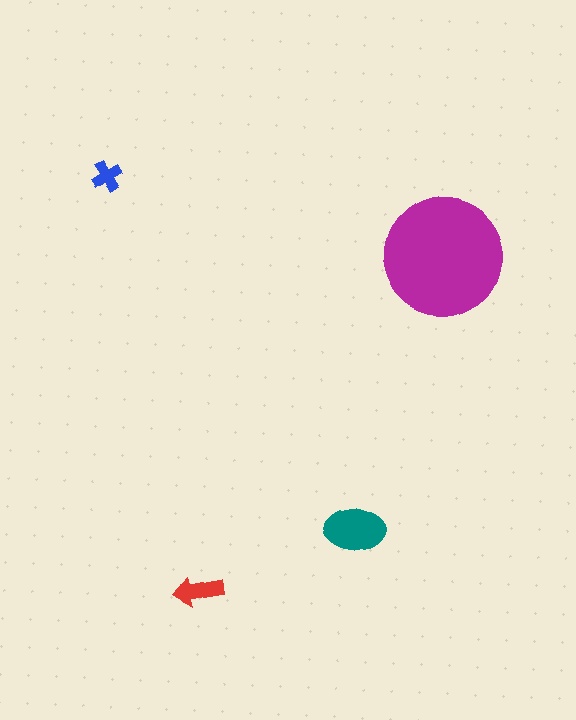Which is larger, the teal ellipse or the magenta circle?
The magenta circle.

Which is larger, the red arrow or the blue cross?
The red arrow.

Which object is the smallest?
The blue cross.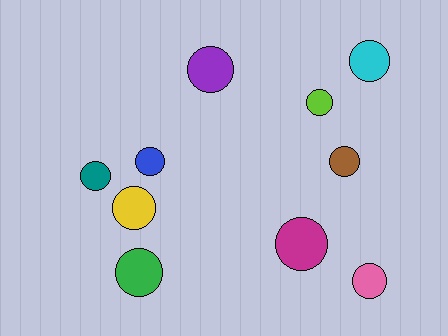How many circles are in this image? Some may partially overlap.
There are 10 circles.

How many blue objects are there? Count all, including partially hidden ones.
There is 1 blue object.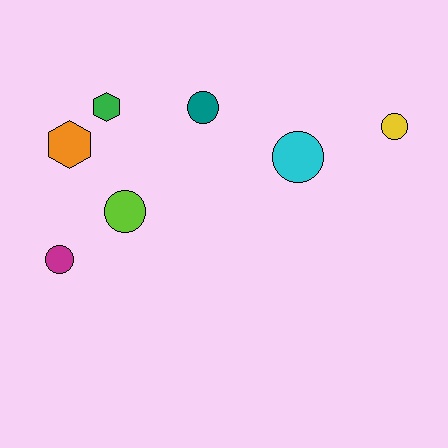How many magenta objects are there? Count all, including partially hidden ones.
There is 1 magenta object.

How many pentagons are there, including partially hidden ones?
There are no pentagons.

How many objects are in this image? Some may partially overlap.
There are 7 objects.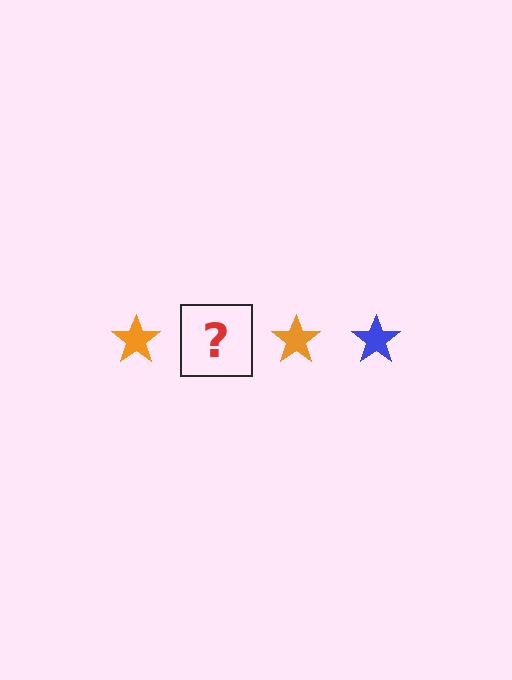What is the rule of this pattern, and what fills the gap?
The rule is that the pattern cycles through orange, blue stars. The gap should be filled with a blue star.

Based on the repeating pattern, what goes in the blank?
The blank should be a blue star.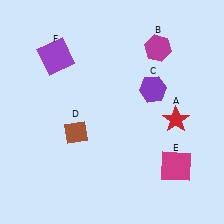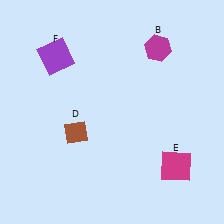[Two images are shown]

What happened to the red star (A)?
The red star (A) was removed in Image 2. It was in the bottom-right area of Image 1.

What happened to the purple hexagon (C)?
The purple hexagon (C) was removed in Image 2. It was in the top-right area of Image 1.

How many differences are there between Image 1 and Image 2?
There are 2 differences between the two images.